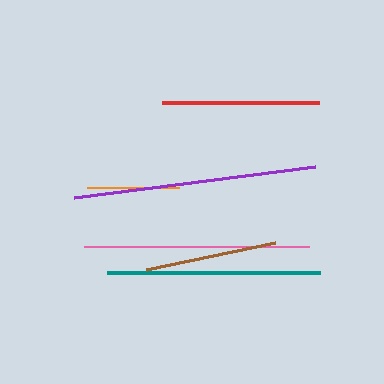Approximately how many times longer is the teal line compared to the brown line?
The teal line is approximately 1.6 times the length of the brown line.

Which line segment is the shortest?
The orange line is the shortest at approximately 92 pixels.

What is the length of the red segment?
The red segment is approximately 157 pixels long.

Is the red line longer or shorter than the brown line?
The red line is longer than the brown line.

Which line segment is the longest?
The purple line is the longest at approximately 243 pixels.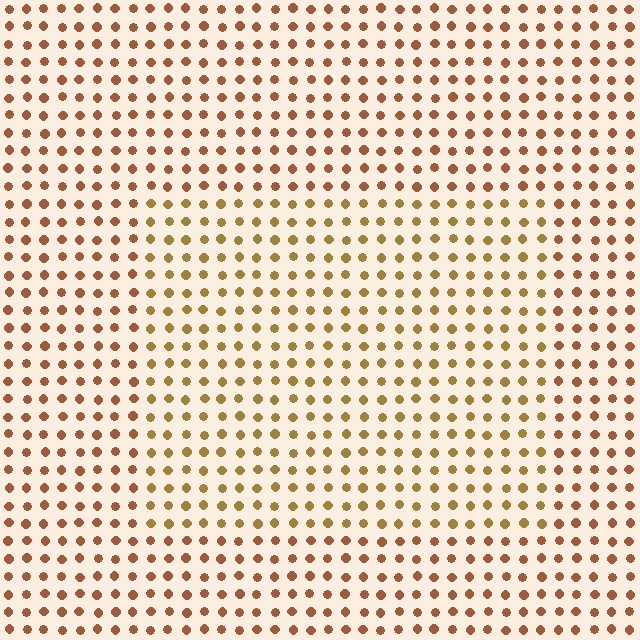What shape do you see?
I see a rectangle.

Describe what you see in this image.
The image is filled with small brown elements in a uniform arrangement. A rectangle-shaped region is visible where the elements are tinted to a slightly different hue, forming a subtle color boundary.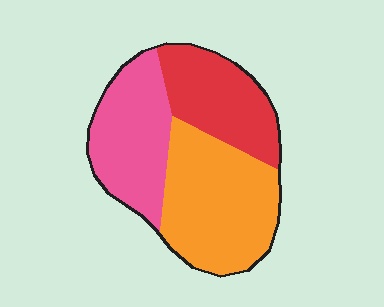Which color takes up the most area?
Orange, at roughly 40%.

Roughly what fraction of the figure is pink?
Pink takes up about one third (1/3) of the figure.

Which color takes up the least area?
Red, at roughly 25%.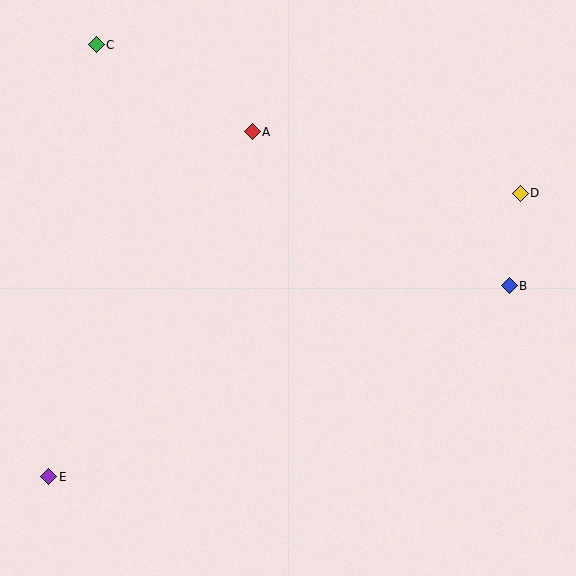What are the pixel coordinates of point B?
Point B is at (509, 286).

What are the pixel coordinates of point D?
Point D is at (520, 193).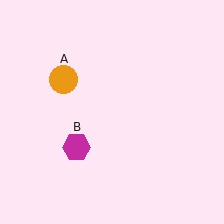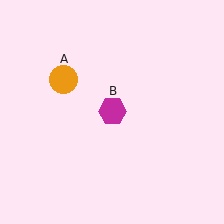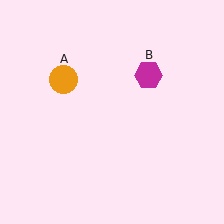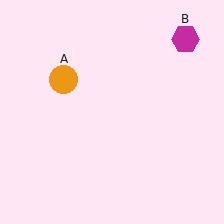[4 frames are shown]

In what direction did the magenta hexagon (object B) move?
The magenta hexagon (object B) moved up and to the right.